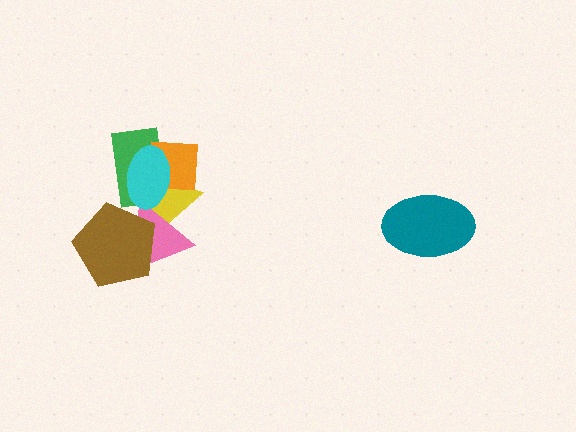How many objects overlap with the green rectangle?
3 objects overlap with the green rectangle.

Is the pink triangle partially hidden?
Yes, it is partially covered by another shape.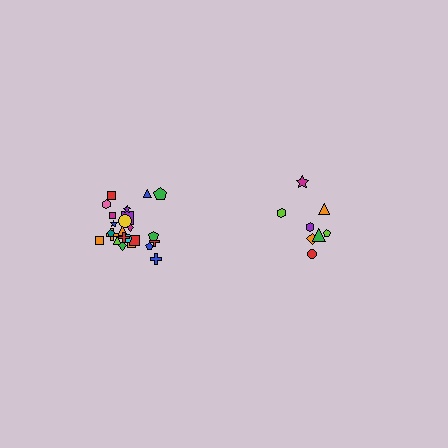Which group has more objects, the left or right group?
The left group.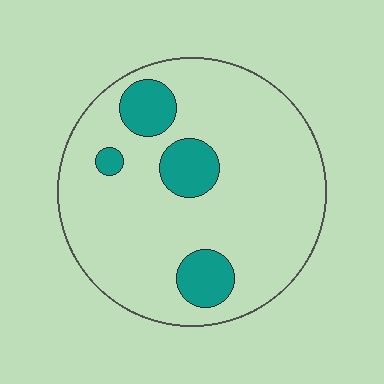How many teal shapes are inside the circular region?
4.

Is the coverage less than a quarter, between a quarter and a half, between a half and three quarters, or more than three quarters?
Less than a quarter.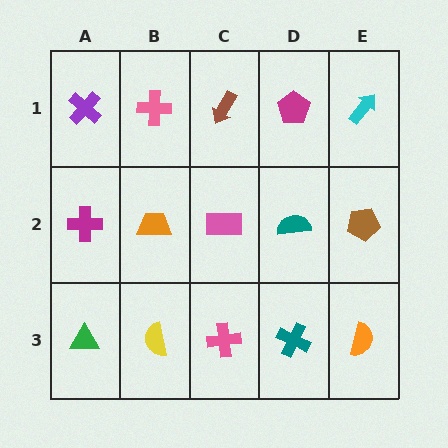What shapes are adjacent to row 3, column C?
A pink rectangle (row 2, column C), a yellow semicircle (row 3, column B), a teal cross (row 3, column D).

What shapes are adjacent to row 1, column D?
A teal semicircle (row 2, column D), a brown arrow (row 1, column C), a cyan arrow (row 1, column E).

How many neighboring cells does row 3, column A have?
2.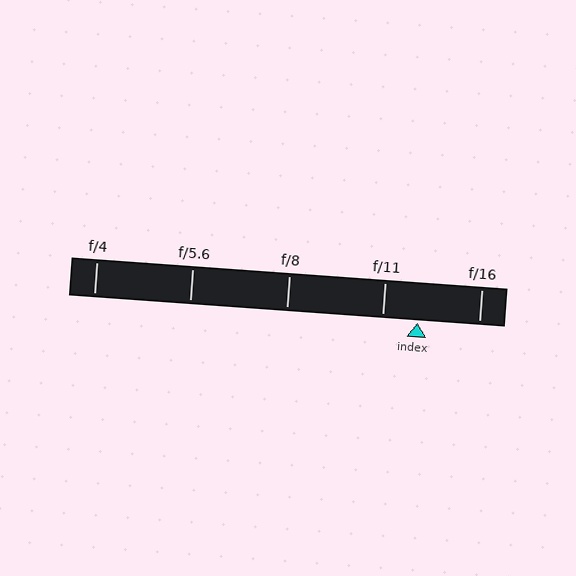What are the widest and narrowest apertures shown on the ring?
The widest aperture shown is f/4 and the narrowest is f/16.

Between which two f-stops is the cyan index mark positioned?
The index mark is between f/11 and f/16.